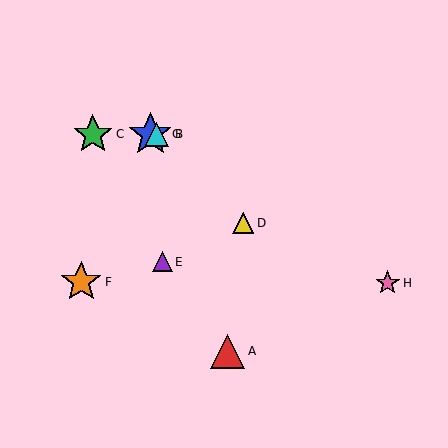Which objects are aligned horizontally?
Objects B, C, G are aligned horizontally.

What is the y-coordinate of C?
Object C is at y≈134.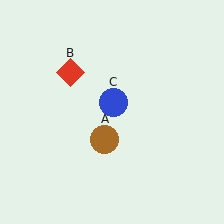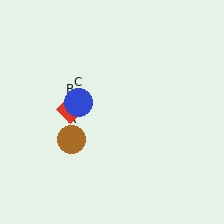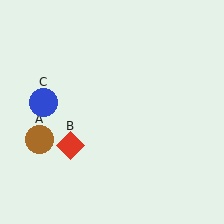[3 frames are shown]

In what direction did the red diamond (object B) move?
The red diamond (object B) moved down.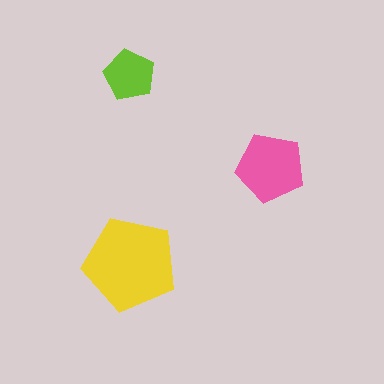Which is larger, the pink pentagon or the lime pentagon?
The pink one.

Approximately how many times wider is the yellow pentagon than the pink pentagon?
About 1.5 times wider.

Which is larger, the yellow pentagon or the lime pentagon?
The yellow one.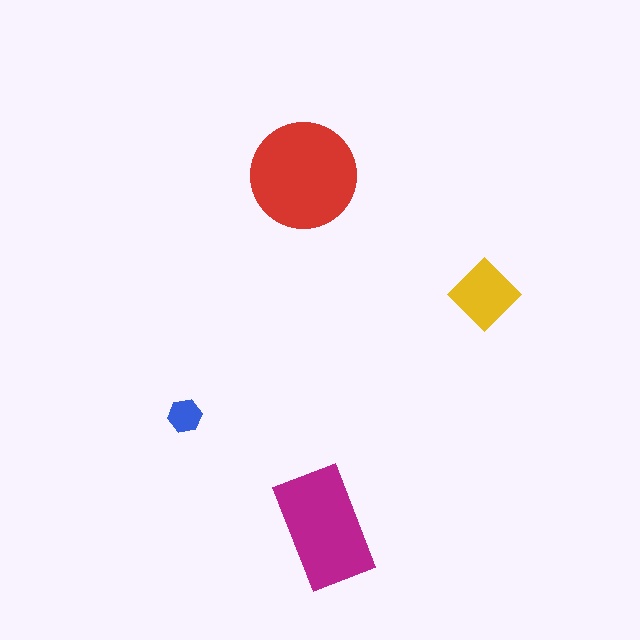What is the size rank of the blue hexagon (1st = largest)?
4th.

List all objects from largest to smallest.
The red circle, the magenta rectangle, the yellow diamond, the blue hexagon.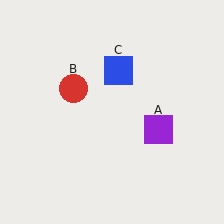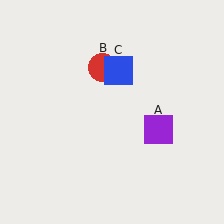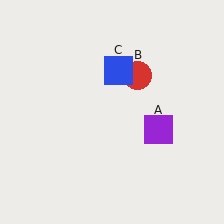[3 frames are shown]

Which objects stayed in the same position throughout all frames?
Purple square (object A) and blue square (object C) remained stationary.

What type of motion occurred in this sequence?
The red circle (object B) rotated clockwise around the center of the scene.